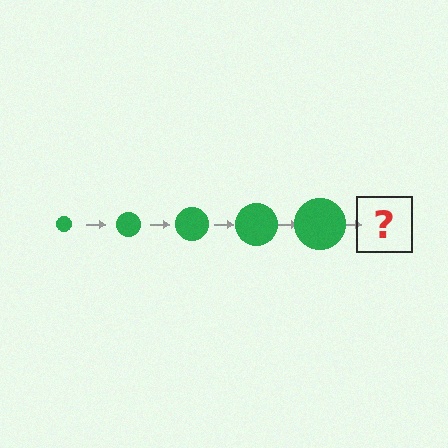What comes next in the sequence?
The next element should be a green circle, larger than the previous one.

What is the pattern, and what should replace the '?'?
The pattern is that the circle gets progressively larger each step. The '?' should be a green circle, larger than the previous one.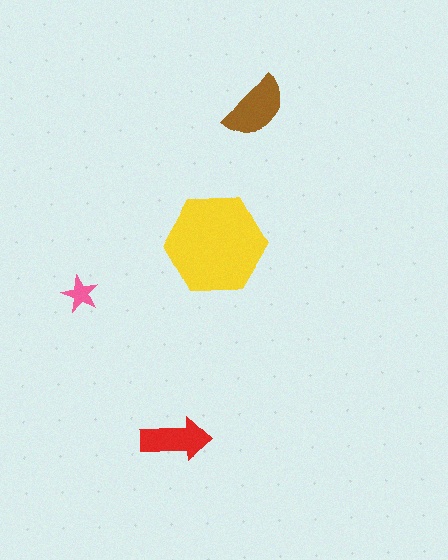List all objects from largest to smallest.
The yellow hexagon, the brown semicircle, the red arrow, the pink star.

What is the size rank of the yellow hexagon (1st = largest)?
1st.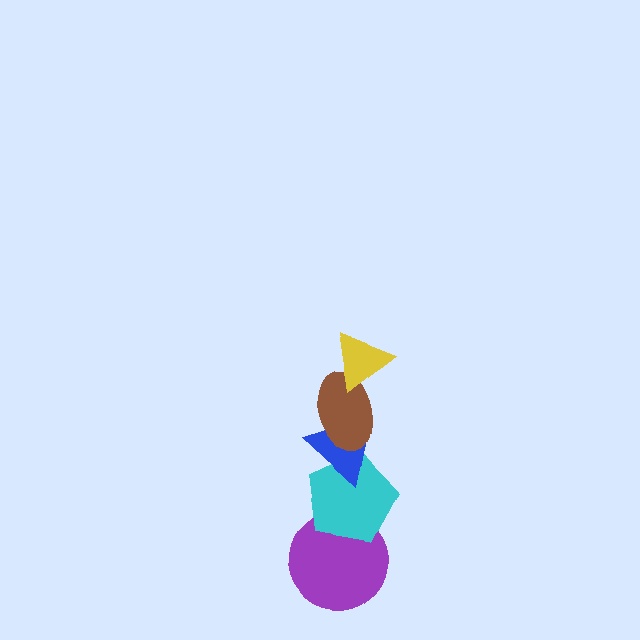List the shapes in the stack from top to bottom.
From top to bottom: the yellow triangle, the brown ellipse, the blue triangle, the cyan pentagon, the purple circle.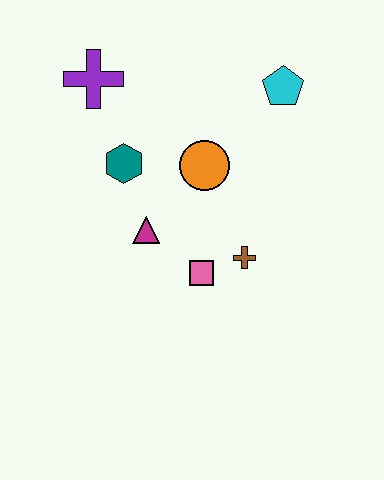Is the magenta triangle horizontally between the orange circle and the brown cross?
No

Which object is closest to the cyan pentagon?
The orange circle is closest to the cyan pentagon.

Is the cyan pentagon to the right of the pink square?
Yes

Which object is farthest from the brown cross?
The purple cross is farthest from the brown cross.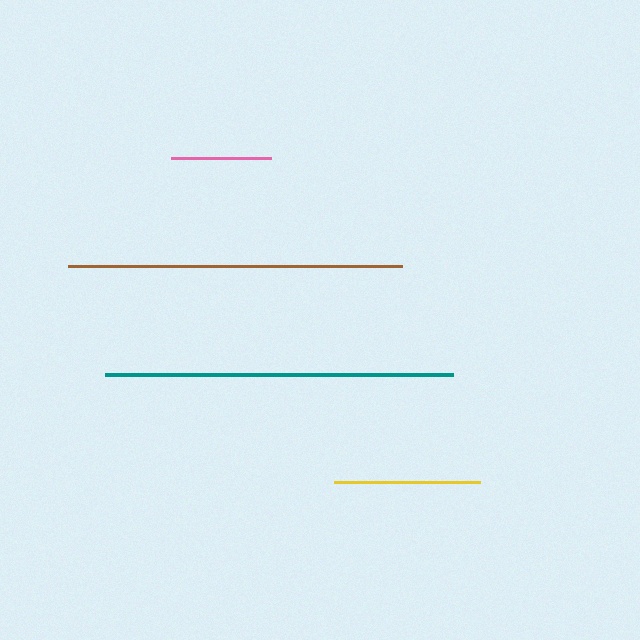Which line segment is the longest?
The teal line is the longest at approximately 348 pixels.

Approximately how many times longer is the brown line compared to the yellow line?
The brown line is approximately 2.3 times the length of the yellow line.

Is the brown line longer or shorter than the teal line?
The teal line is longer than the brown line.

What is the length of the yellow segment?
The yellow segment is approximately 145 pixels long.